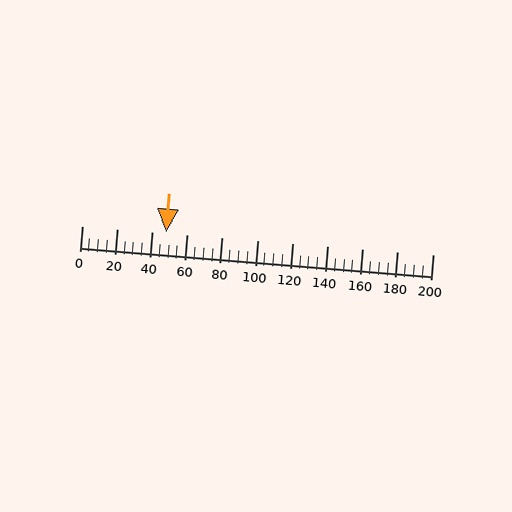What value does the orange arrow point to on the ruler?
The orange arrow points to approximately 48.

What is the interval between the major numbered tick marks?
The major tick marks are spaced 20 units apart.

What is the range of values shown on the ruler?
The ruler shows values from 0 to 200.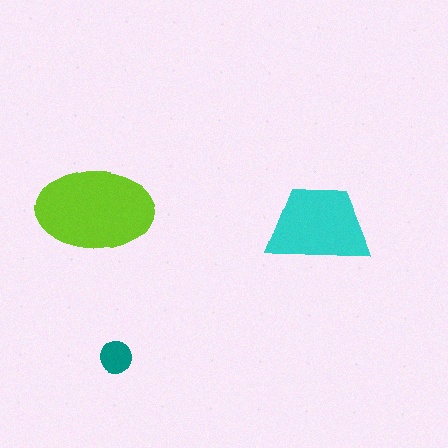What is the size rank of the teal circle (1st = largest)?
3rd.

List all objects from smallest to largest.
The teal circle, the cyan trapezoid, the lime ellipse.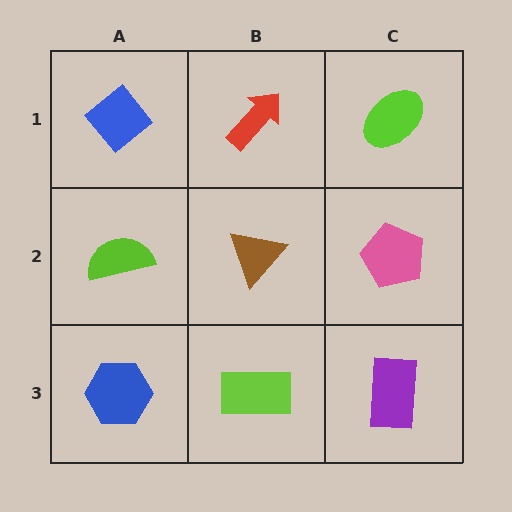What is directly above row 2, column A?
A blue diamond.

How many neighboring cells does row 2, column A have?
3.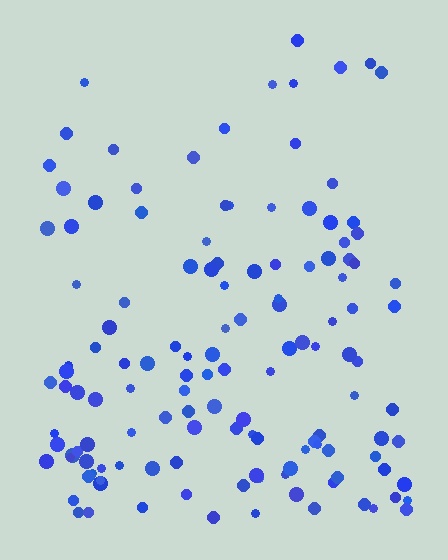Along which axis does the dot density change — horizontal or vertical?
Vertical.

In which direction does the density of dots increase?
From top to bottom, with the bottom side densest.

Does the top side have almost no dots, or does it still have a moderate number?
Still a moderate number, just noticeably fewer than the bottom.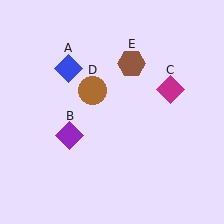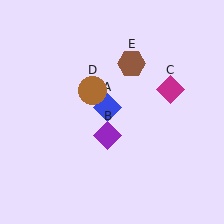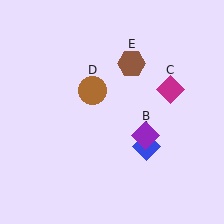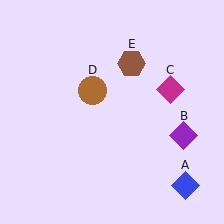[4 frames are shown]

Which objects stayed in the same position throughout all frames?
Magenta diamond (object C) and brown circle (object D) and brown hexagon (object E) remained stationary.